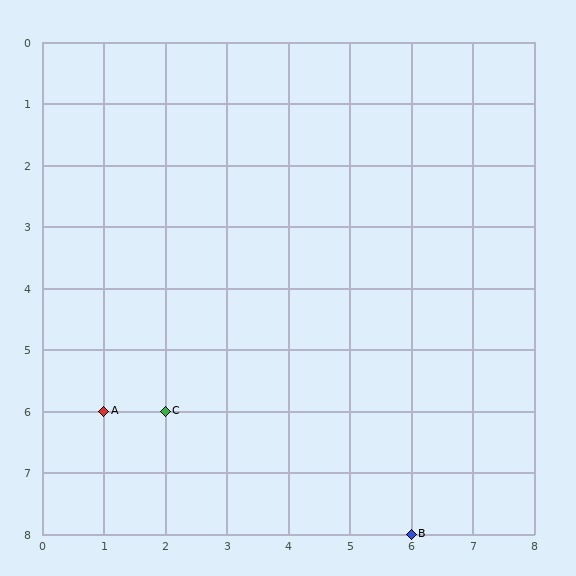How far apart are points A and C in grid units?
Points A and C are 1 column apart.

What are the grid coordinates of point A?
Point A is at grid coordinates (1, 6).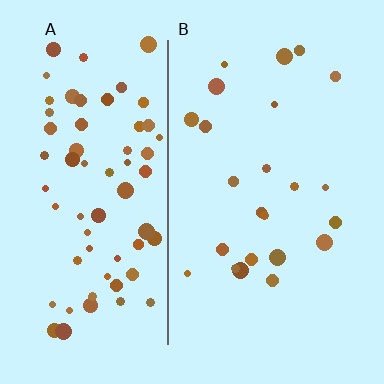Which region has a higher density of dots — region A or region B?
A (the left).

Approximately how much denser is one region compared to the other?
Approximately 2.9× — region A over region B.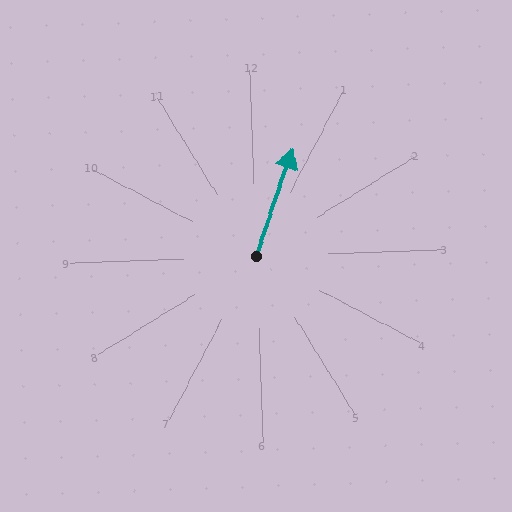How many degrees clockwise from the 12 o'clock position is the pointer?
Approximately 21 degrees.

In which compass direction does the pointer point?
North.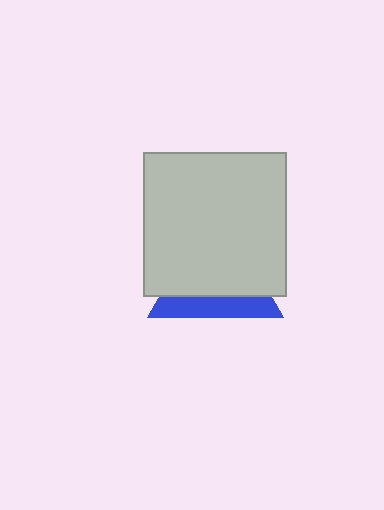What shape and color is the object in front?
The object in front is a light gray square.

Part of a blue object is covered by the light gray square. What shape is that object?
It is a triangle.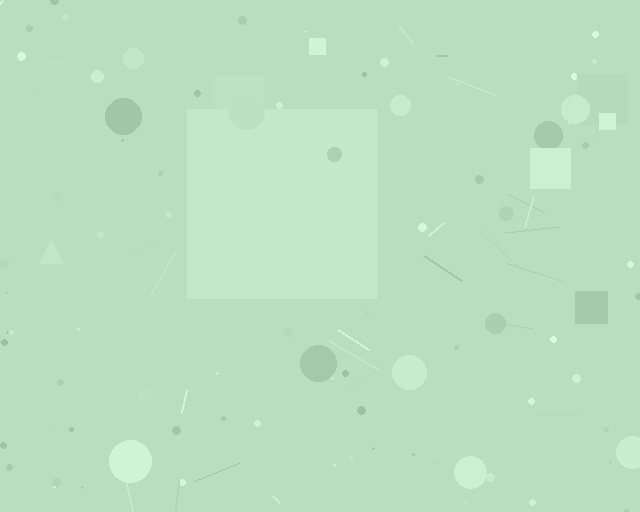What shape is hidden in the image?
A square is hidden in the image.